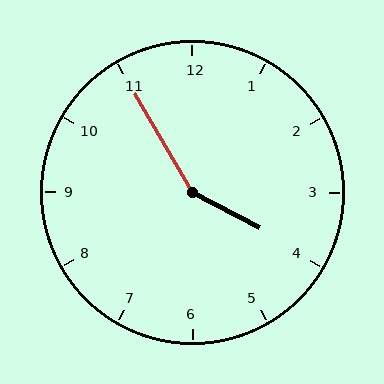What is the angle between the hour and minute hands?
Approximately 148 degrees.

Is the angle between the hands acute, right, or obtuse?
It is obtuse.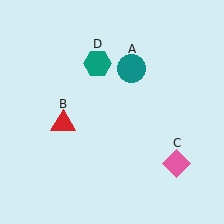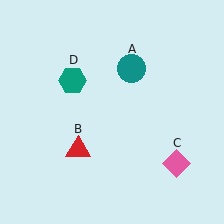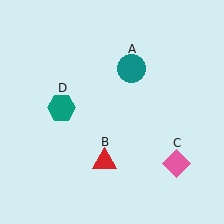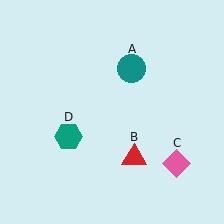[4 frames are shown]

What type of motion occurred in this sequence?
The red triangle (object B), teal hexagon (object D) rotated counterclockwise around the center of the scene.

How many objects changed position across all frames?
2 objects changed position: red triangle (object B), teal hexagon (object D).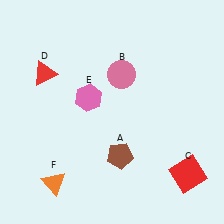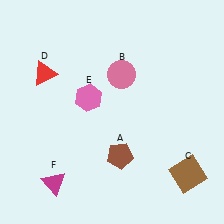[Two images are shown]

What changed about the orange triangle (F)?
In Image 1, F is orange. In Image 2, it changed to magenta.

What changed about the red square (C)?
In Image 1, C is red. In Image 2, it changed to brown.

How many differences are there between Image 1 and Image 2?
There are 2 differences between the two images.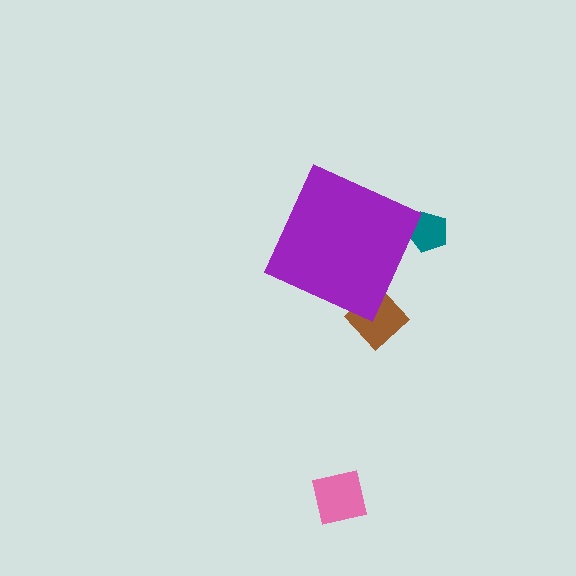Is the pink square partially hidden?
No, the pink square is fully visible.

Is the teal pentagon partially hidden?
Yes, the teal pentagon is partially hidden behind the purple diamond.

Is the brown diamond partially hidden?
Yes, the brown diamond is partially hidden behind the purple diamond.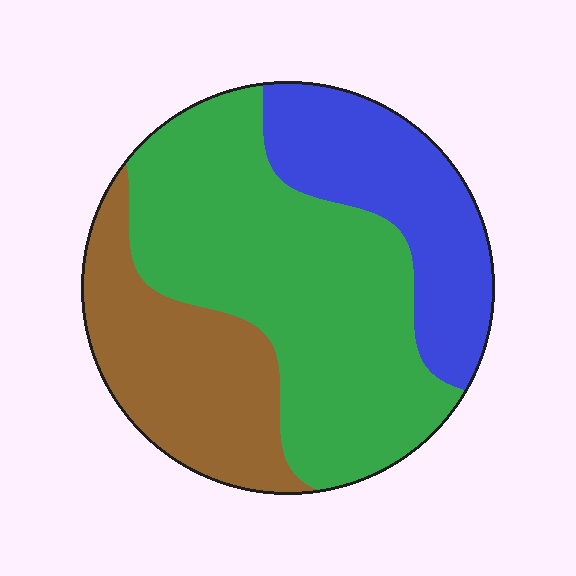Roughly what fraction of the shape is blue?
Blue takes up about one quarter (1/4) of the shape.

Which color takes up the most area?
Green, at roughly 50%.